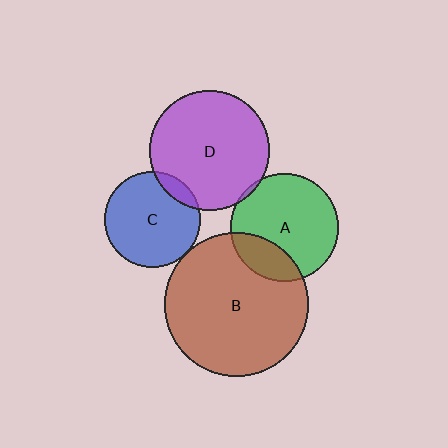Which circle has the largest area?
Circle B (brown).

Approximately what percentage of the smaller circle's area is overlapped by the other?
Approximately 5%.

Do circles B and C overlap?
Yes.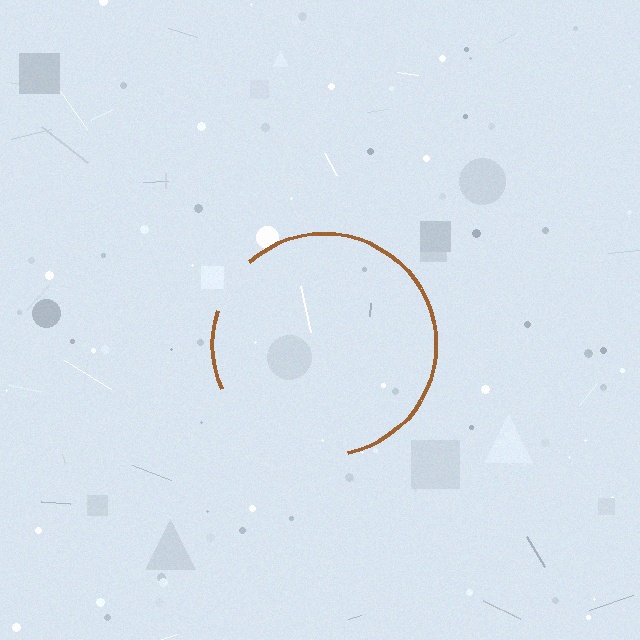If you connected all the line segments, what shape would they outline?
They would outline a circle.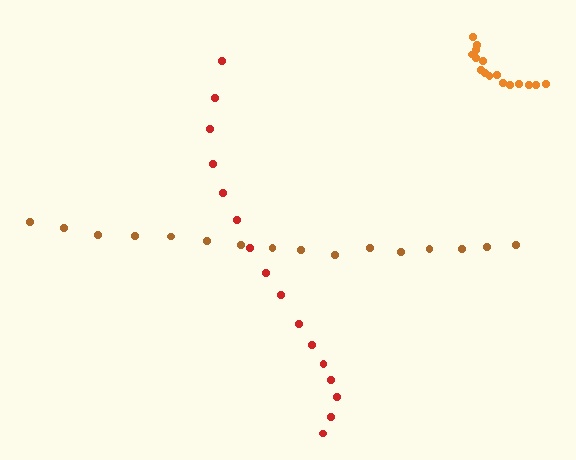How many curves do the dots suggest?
There are 3 distinct paths.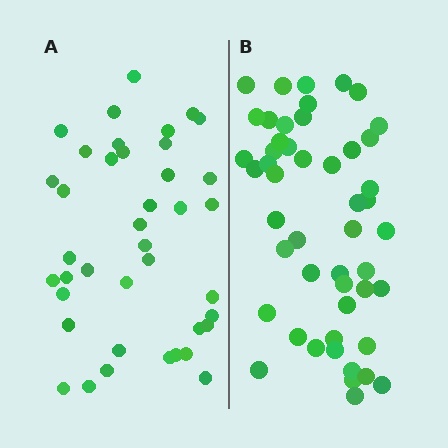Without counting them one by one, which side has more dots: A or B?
Region B (the right region) has more dots.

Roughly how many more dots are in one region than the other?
Region B has roughly 8 or so more dots than region A.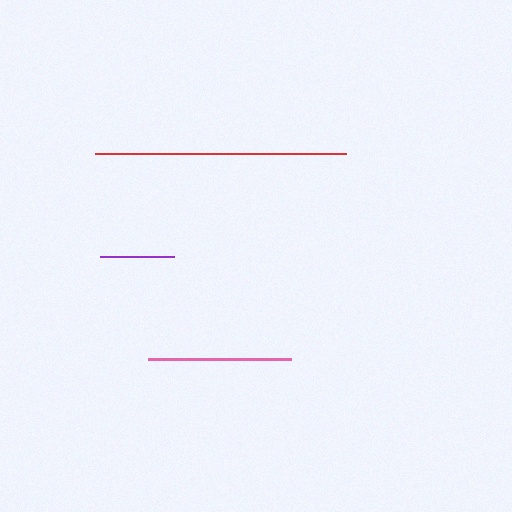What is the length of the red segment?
The red segment is approximately 251 pixels long.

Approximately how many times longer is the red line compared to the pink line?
The red line is approximately 1.8 times the length of the pink line.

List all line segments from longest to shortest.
From longest to shortest: red, pink, purple.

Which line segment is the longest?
The red line is the longest at approximately 251 pixels.